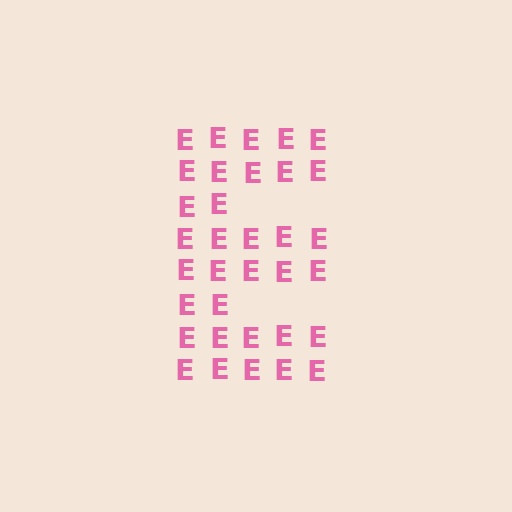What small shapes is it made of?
It is made of small letter E's.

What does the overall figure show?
The overall figure shows the letter E.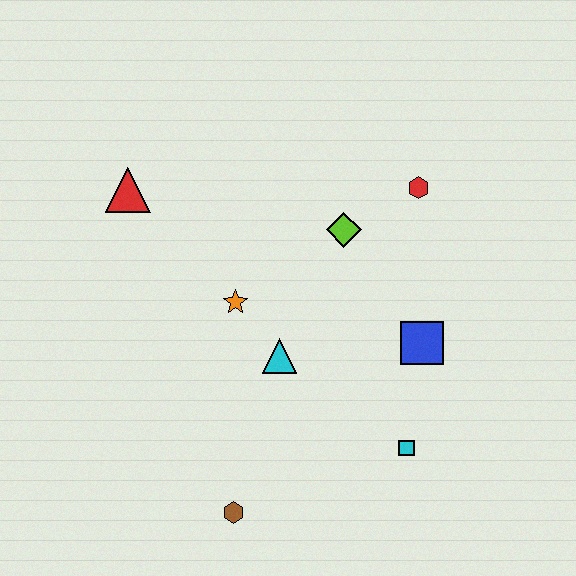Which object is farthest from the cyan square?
The red triangle is farthest from the cyan square.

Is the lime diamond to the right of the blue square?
No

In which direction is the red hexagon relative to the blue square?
The red hexagon is above the blue square.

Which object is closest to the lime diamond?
The red hexagon is closest to the lime diamond.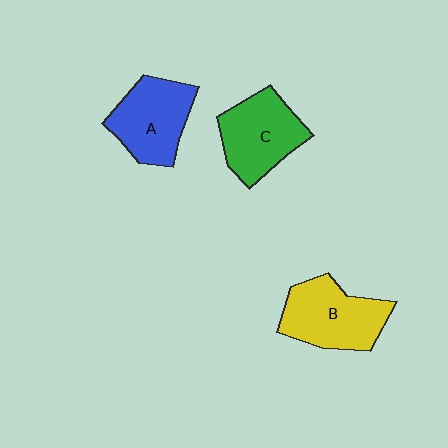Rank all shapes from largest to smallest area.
From largest to smallest: B (yellow), C (green), A (blue).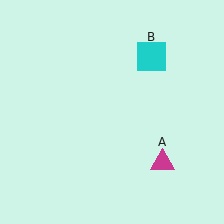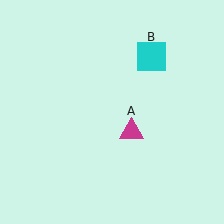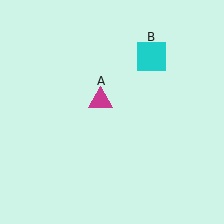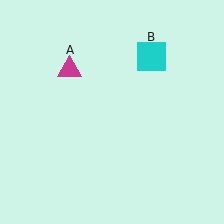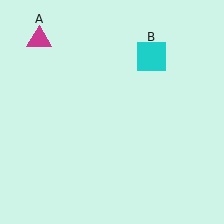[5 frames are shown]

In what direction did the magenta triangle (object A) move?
The magenta triangle (object A) moved up and to the left.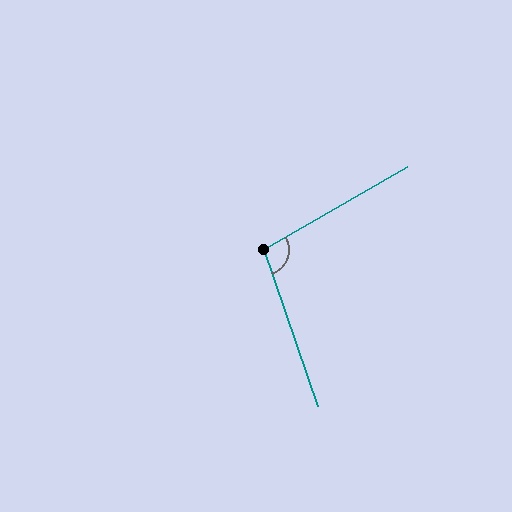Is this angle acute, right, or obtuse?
It is obtuse.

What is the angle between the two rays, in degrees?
Approximately 101 degrees.